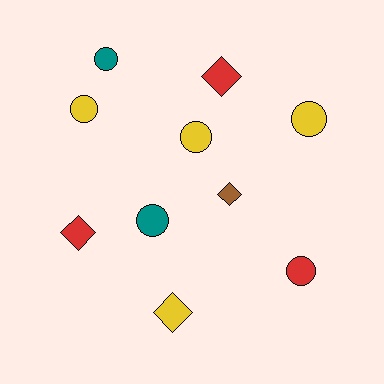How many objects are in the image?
There are 10 objects.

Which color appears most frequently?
Yellow, with 4 objects.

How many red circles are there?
There is 1 red circle.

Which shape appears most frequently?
Circle, with 6 objects.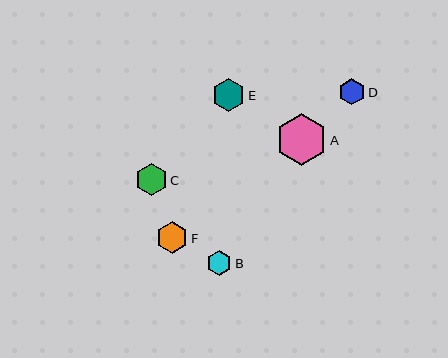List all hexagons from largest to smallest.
From largest to smallest: A, E, C, F, D, B.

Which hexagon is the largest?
Hexagon A is the largest with a size of approximately 51 pixels.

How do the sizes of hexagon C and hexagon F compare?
Hexagon C and hexagon F are approximately the same size.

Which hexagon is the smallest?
Hexagon B is the smallest with a size of approximately 25 pixels.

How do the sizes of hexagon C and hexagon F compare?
Hexagon C and hexagon F are approximately the same size.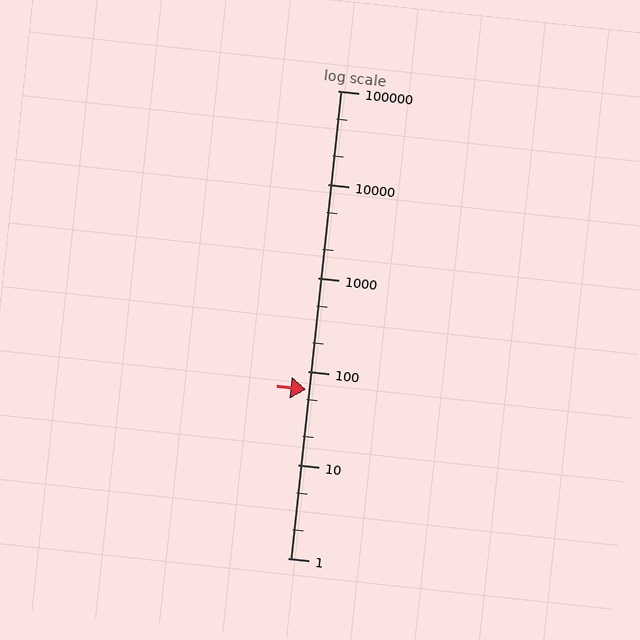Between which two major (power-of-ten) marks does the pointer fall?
The pointer is between 10 and 100.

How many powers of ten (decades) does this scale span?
The scale spans 5 decades, from 1 to 100000.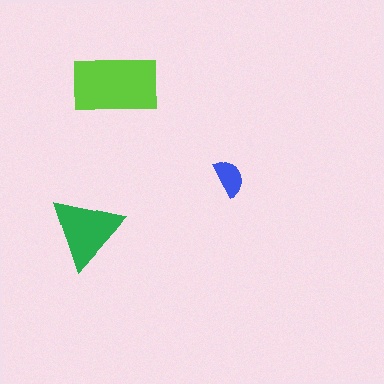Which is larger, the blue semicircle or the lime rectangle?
The lime rectangle.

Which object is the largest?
The lime rectangle.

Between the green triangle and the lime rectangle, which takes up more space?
The lime rectangle.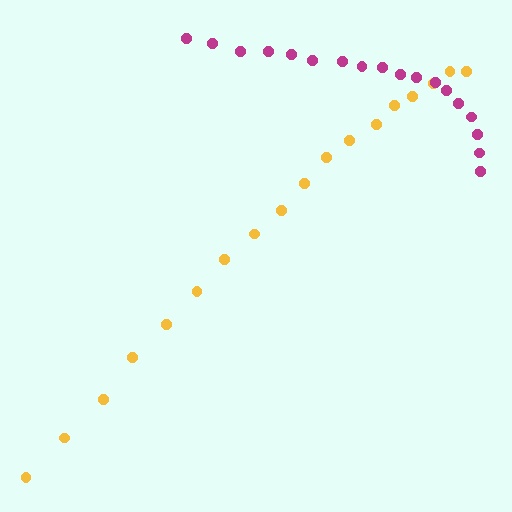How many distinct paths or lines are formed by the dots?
There are 2 distinct paths.